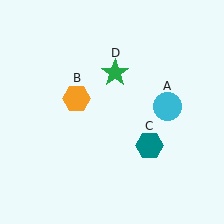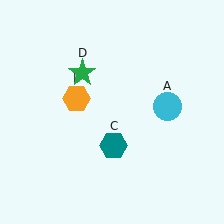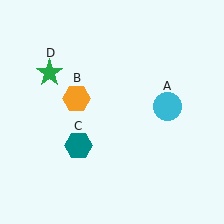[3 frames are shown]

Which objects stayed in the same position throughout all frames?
Cyan circle (object A) and orange hexagon (object B) remained stationary.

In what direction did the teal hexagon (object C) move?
The teal hexagon (object C) moved left.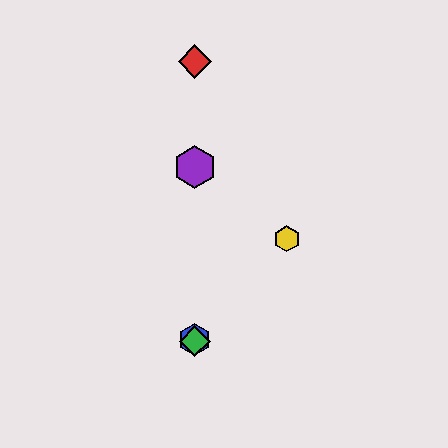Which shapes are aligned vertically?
The red diamond, the blue hexagon, the green diamond, the purple hexagon are aligned vertically.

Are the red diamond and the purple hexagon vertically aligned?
Yes, both are at x≈195.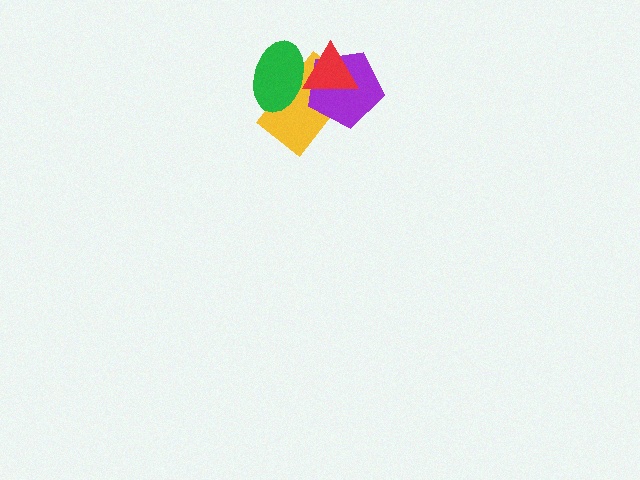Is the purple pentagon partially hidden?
Yes, it is partially covered by another shape.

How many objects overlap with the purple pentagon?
3 objects overlap with the purple pentagon.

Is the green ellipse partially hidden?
Yes, it is partially covered by another shape.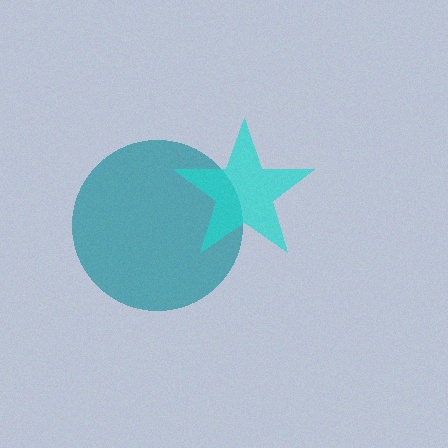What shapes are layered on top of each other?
The layered shapes are: a teal circle, a cyan star.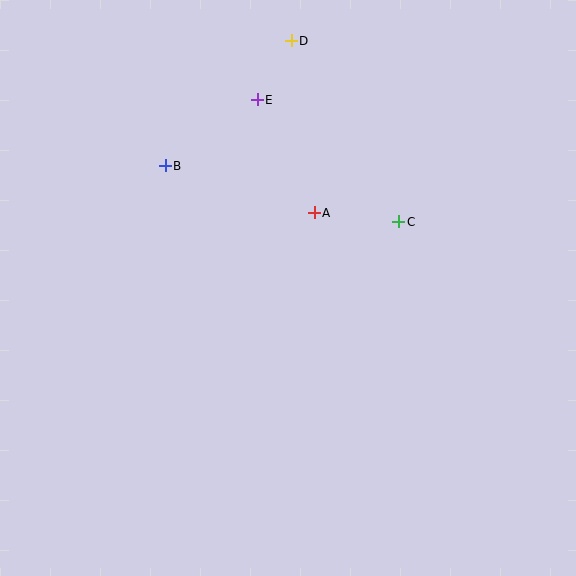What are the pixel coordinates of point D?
Point D is at (291, 41).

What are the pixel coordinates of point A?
Point A is at (314, 213).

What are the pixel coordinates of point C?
Point C is at (399, 222).